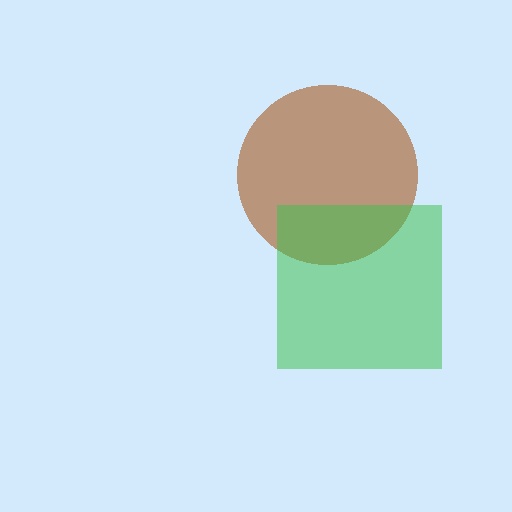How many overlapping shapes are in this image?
There are 2 overlapping shapes in the image.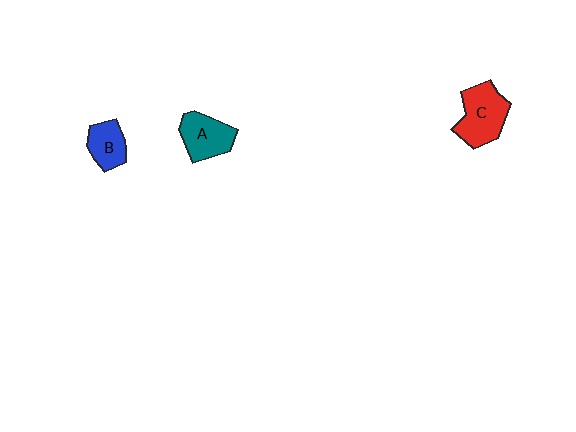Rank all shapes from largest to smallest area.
From largest to smallest: C (red), A (teal), B (blue).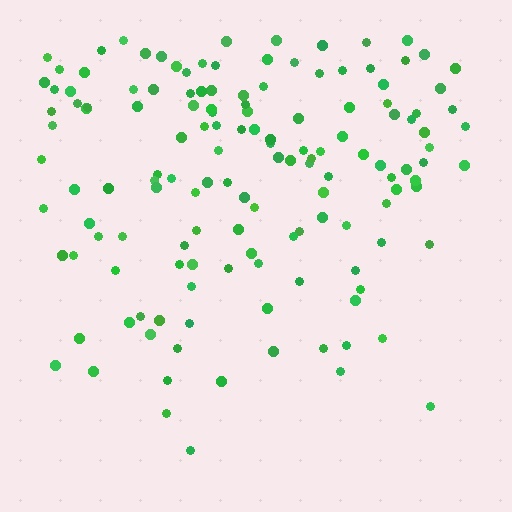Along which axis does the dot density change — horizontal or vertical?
Vertical.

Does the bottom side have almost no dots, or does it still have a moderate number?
Still a moderate number, just noticeably fewer than the top.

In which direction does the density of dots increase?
From bottom to top, with the top side densest.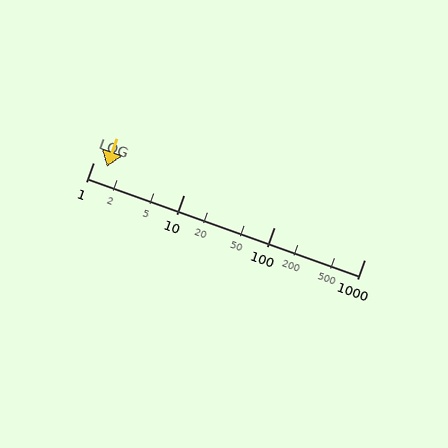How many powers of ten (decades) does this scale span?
The scale spans 3 decades, from 1 to 1000.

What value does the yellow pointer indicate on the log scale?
The pointer indicates approximately 1.4.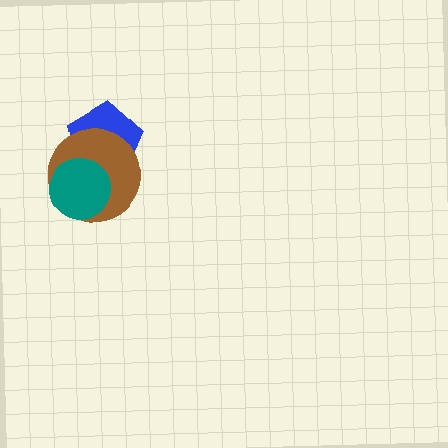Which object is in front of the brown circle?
The teal circle is in front of the brown circle.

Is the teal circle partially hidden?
No, no other shape covers it.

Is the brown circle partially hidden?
Yes, it is partially covered by another shape.